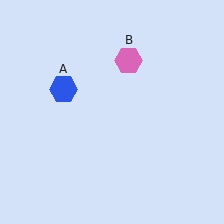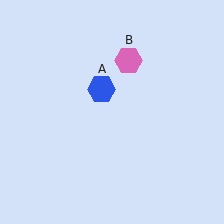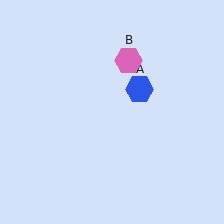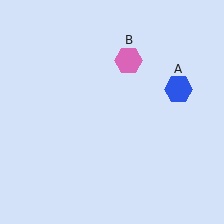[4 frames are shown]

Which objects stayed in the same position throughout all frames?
Pink hexagon (object B) remained stationary.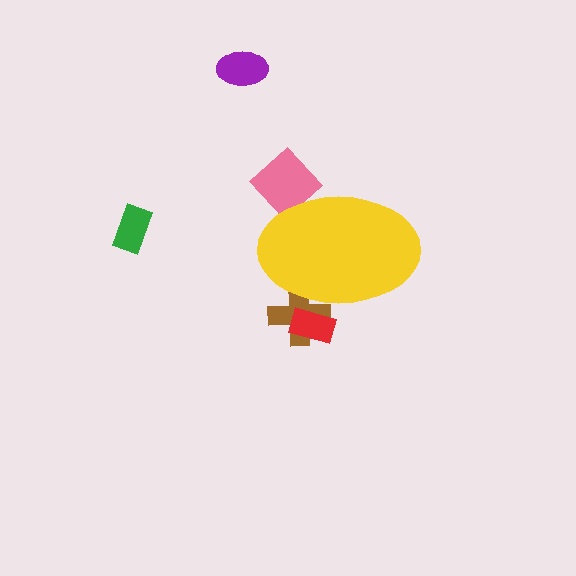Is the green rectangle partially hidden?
No, the green rectangle is fully visible.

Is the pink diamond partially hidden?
Yes, the pink diamond is partially hidden behind the yellow ellipse.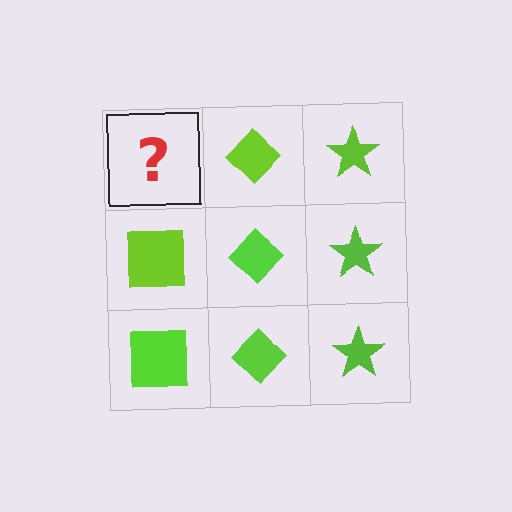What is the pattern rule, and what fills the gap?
The rule is that each column has a consistent shape. The gap should be filled with a lime square.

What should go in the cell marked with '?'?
The missing cell should contain a lime square.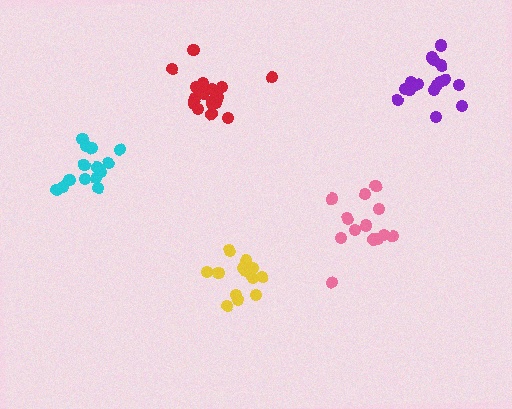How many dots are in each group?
Group 1: 17 dots, Group 2: 16 dots, Group 3: 13 dots, Group 4: 14 dots, Group 5: 13 dots (73 total).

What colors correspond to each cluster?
The clusters are colored: purple, red, yellow, cyan, pink.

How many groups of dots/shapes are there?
There are 5 groups.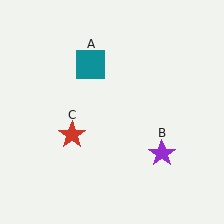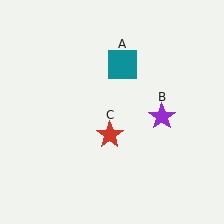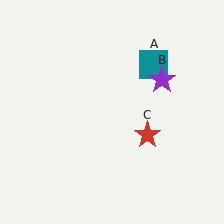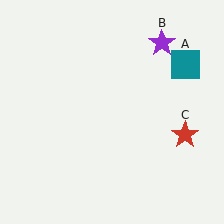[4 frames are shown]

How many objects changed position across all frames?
3 objects changed position: teal square (object A), purple star (object B), red star (object C).